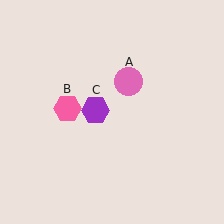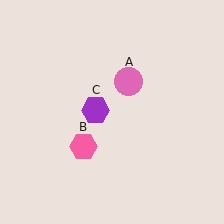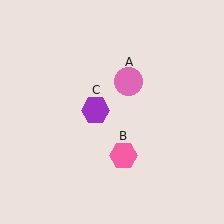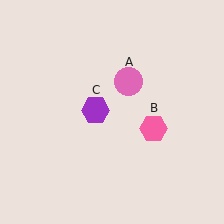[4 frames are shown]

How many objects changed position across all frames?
1 object changed position: pink hexagon (object B).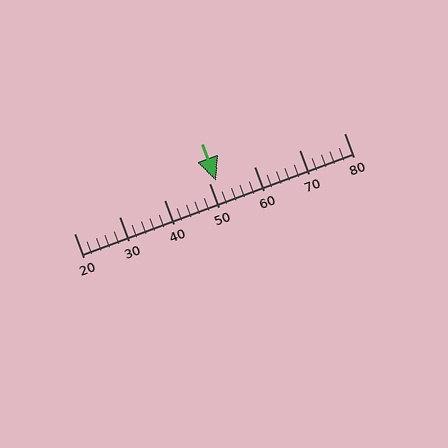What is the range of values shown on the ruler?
The ruler shows values from 20 to 80.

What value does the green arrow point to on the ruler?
The green arrow points to approximately 52.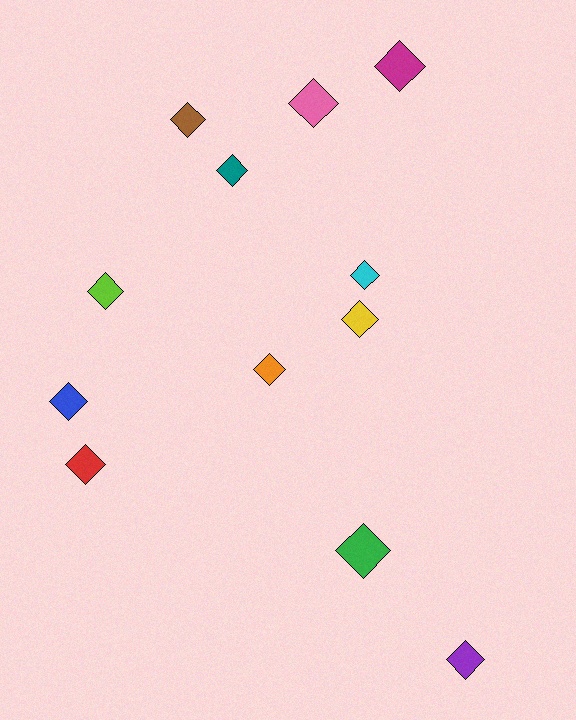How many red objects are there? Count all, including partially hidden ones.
There is 1 red object.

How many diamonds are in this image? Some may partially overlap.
There are 12 diamonds.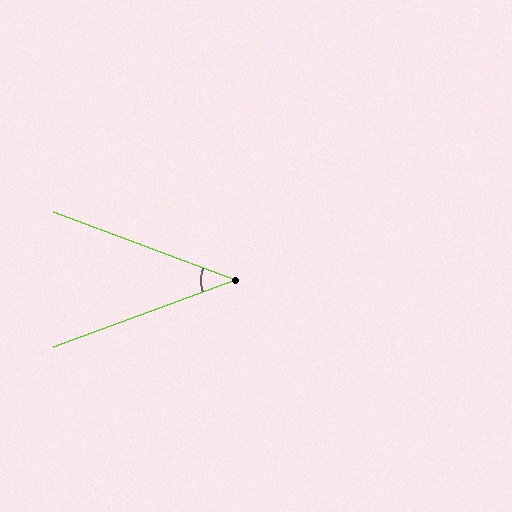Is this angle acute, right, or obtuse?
It is acute.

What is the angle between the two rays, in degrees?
Approximately 41 degrees.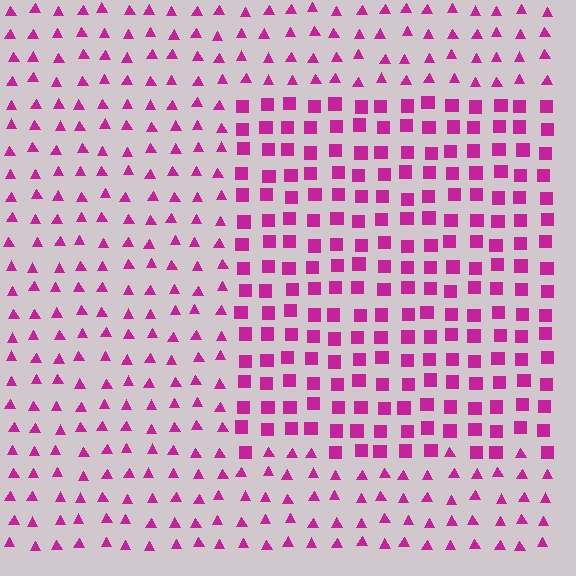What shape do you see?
I see a rectangle.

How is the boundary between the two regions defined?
The boundary is defined by a change in element shape: squares inside vs. triangles outside. All elements share the same color and spacing.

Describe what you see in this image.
The image is filled with small magenta elements arranged in a uniform grid. A rectangle-shaped region contains squares, while the surrounding area contains triangles. The boundary is defined purely by the change in element shape.